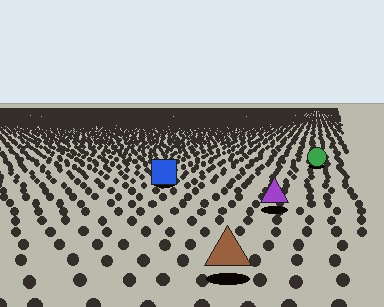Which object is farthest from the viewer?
The green circle is farthest from the viewer. It appears smaller and the ground texture around it is denser.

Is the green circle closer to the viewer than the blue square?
No. The blue square is closer — you can tell from the texture gradient: the ground texture is coarser near it.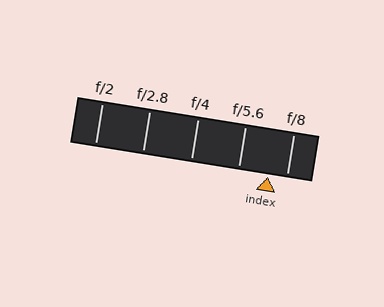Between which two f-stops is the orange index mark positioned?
The index mark is between f/5.6 and f/8.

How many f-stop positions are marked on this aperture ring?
There are 5 f-stop positions marked.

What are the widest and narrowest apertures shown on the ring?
The widest aperture shown is f/2 and the narrowest is f/8.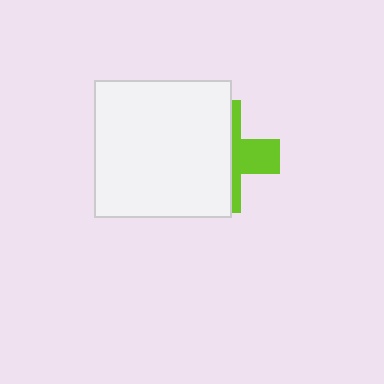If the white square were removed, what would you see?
You would see the complete lime cross.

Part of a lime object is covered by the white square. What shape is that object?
It is a cross.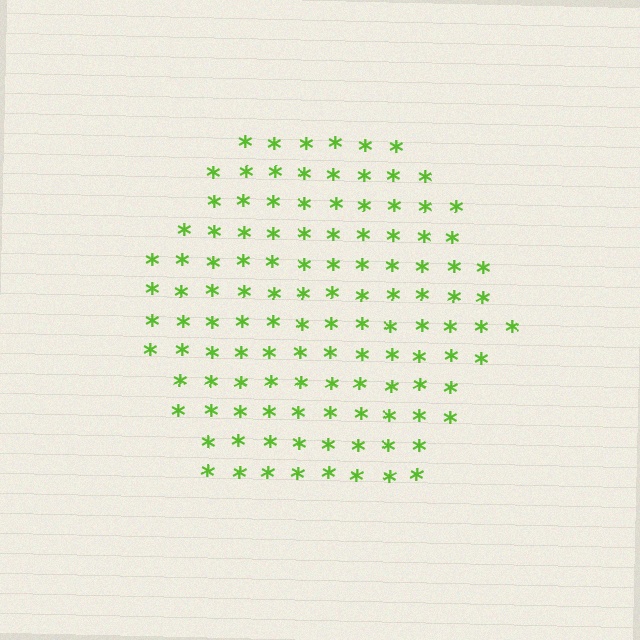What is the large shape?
The large shape is a hexagon.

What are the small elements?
The small elements are asterisks.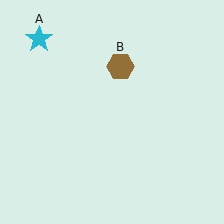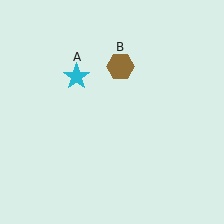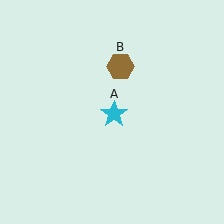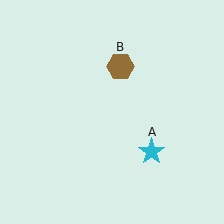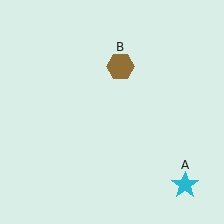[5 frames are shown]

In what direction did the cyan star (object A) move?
The cyan star (object A) moved down and to the right.